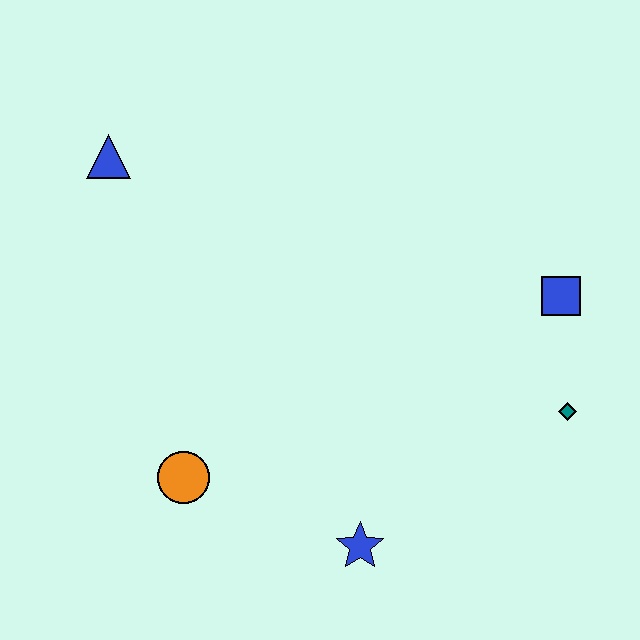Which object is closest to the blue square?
The teal diamond is closest to the blue square.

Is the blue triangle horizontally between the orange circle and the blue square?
No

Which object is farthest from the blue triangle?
The teal diamond is farthest from the blue triangle.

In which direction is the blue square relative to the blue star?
The blue square is above the blue star.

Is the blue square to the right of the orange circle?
Yes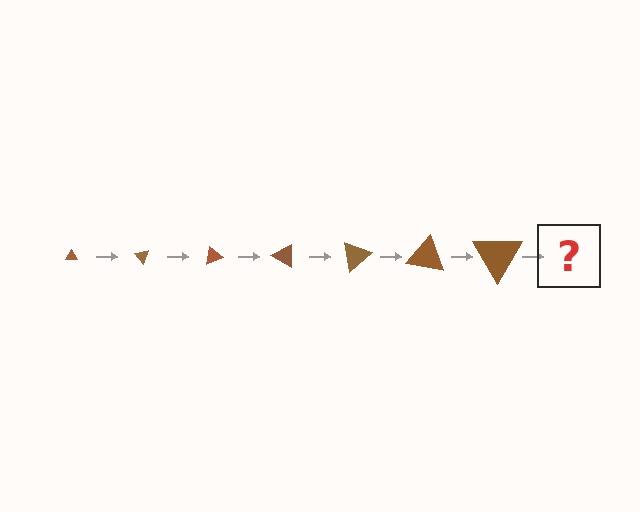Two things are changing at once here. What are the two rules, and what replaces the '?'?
The two rules are that the triangle grows larger each step and it rotates 50 degrees each step. The '?' should be a triangle, larger than the previous one and rotated 350 degrees from the start.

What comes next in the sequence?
The next element should be a triangle, larger than the previous one and rotated 350 degrees from the start.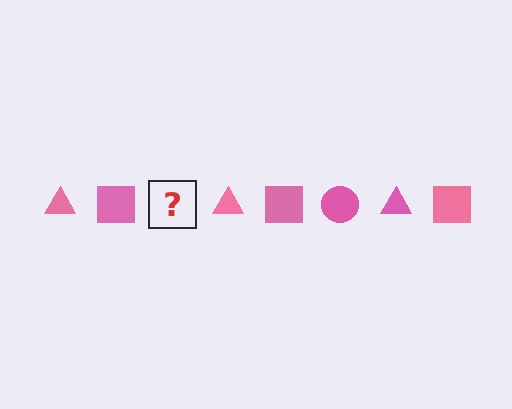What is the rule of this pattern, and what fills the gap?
The rule is that the pattern cycles through triangle, square, circle shapes in pink. The gap should be filled with a pink circle.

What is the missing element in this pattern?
The missing element is a pink circle.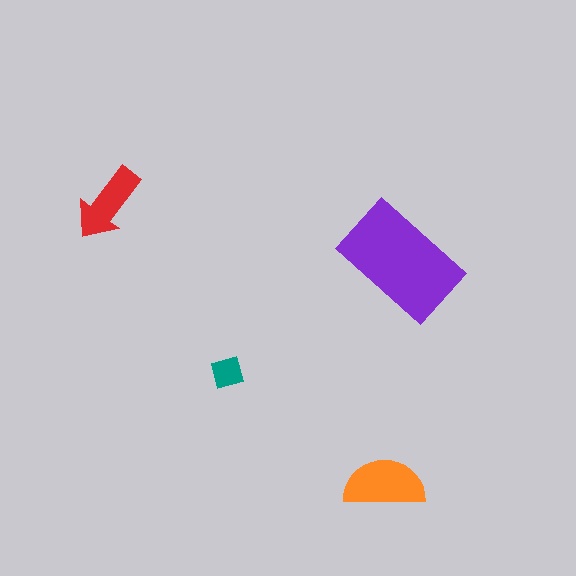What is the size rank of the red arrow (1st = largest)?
3rd.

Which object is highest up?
The red arrow is topmost.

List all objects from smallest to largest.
The teal square, the red arrow, the orange semicircle, the purple rectangle.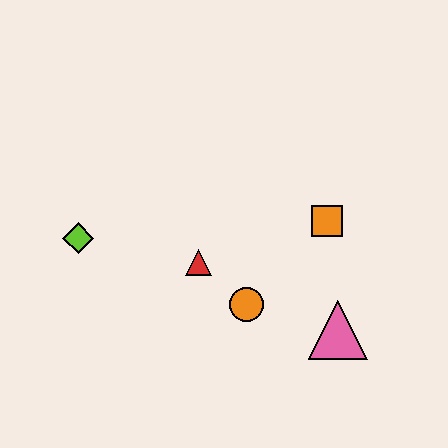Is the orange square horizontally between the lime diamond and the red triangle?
No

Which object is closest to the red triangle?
The orange circle is closest to the red triangle.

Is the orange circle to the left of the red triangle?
No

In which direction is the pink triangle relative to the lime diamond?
The pink triangle is to the right of the lime diamond.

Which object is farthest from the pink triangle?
The lime diamond is farthest from the pink triangle.